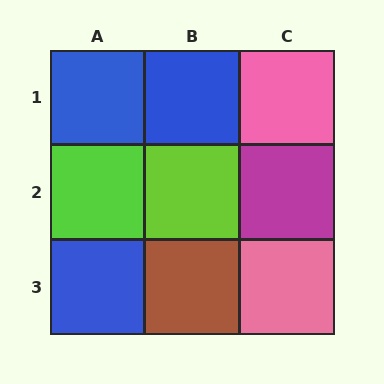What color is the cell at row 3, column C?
Pink.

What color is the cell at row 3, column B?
Brown.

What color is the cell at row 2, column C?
Magenta.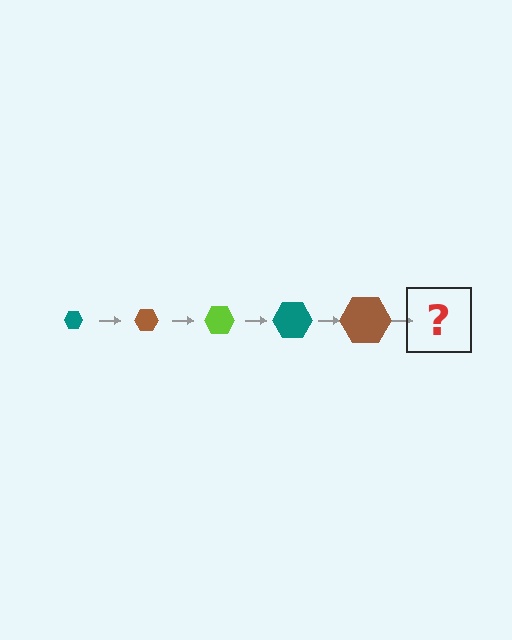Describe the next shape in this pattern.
It should be a lime hexagon, larger than the previous one.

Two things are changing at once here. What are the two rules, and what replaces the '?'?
The two rules are that the hexagon grows larger each step and the color cycles through teal, brown, and lime. The '?' should be a lime hexagon, larger than the previous one.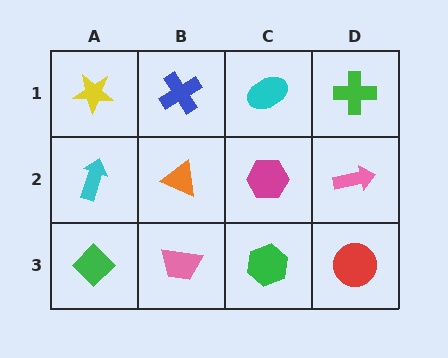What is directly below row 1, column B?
An orange triangle.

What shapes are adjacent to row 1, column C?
A magenta hexagon (row 2, column C), a blue cross (row 1, column B), a green cross (row 1, column D).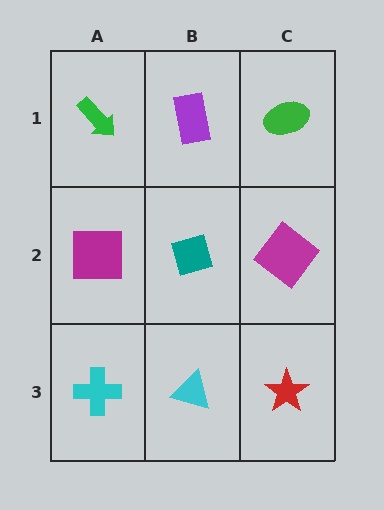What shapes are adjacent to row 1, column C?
A magenta diamond (row 2, column C), a purple rectangle (row 1, column B).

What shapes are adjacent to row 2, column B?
A purple rectangle (row 1, column B), a cyan triangle (row 3, column B), a magenta square (row 2, column A), a magenta diamond (row 2, column C).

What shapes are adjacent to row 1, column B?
A teal square (row 2, column B), a green arrow (row 1, column A), a green ellipse (row 1, column C).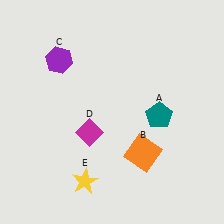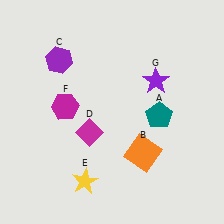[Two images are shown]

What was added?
A magenta hexagon (F), a purple star (G) were added in Image 2.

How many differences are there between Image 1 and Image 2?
There are 2 differences between the two images.